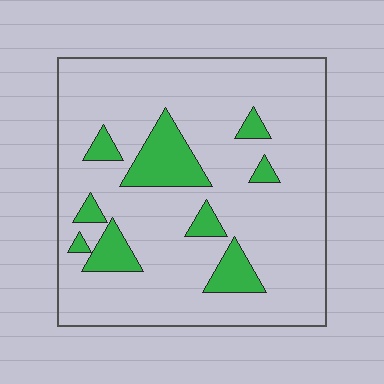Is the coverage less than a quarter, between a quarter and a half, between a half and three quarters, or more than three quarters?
Less than a quarter.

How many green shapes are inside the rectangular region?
9.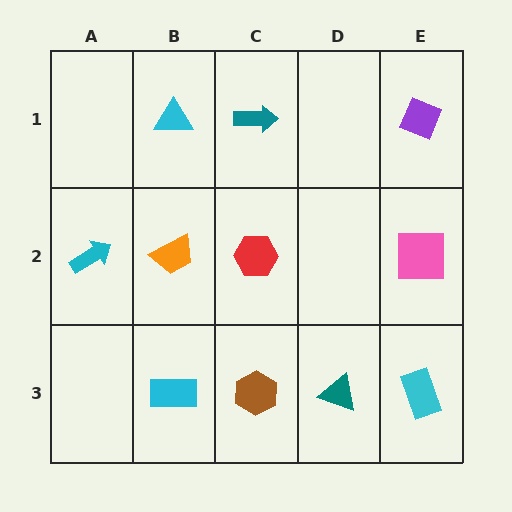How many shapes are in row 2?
4 shapes.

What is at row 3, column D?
A teal triangle.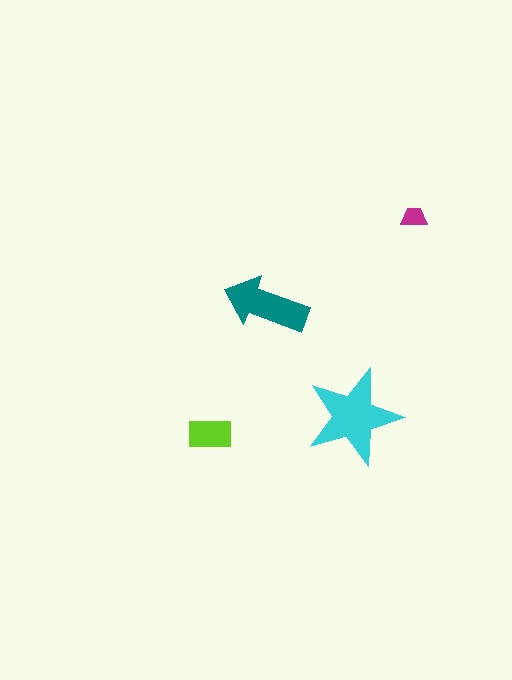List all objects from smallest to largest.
The magenta trapezoid, the lime rectangle, the teal arrow, the cyan star.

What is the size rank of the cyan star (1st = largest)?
1st.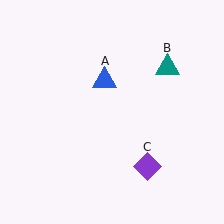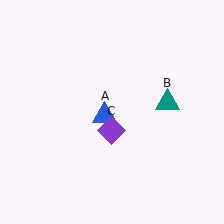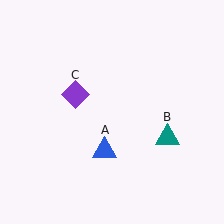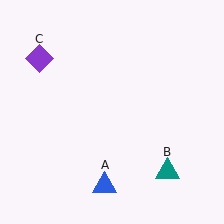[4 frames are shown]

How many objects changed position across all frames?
3 objects changed position: blue triangle (object A), teal triangle (object B), purple diamond (object C).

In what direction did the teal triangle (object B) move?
The teal triangle (object B) moved down.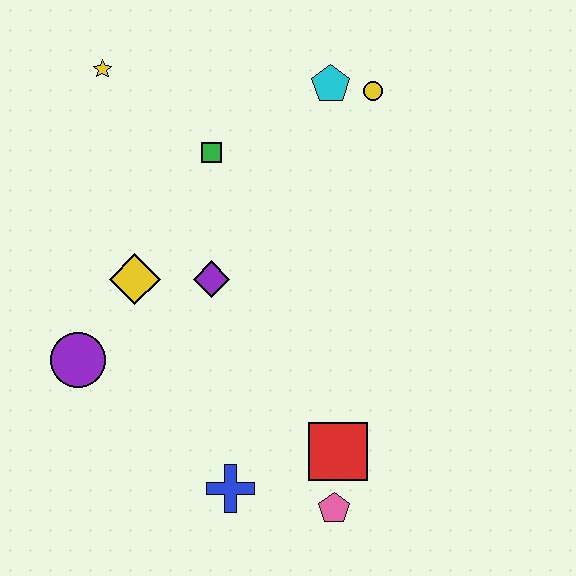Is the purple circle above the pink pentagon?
Yes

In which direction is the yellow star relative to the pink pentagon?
The yellow star is above the pink pentagon.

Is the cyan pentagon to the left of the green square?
No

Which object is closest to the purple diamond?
The yellow diamond is closest to the purple diamond.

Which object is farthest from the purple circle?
The yellow circle is farthest from the purple circle.